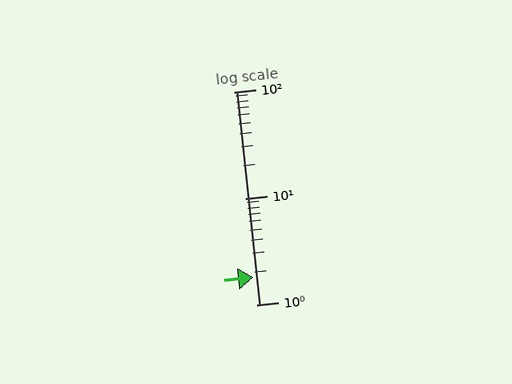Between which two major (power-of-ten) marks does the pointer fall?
The pointer is between 1 and 10.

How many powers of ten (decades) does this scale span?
The scale spans 2 decades, from 1 to 100.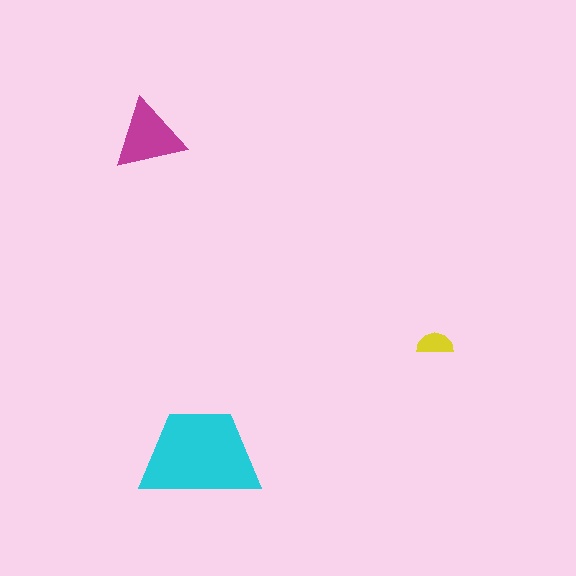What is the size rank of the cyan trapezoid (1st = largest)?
1st.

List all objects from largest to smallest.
The cyan trapezoid, the magenta triangle, the yellow semicircle.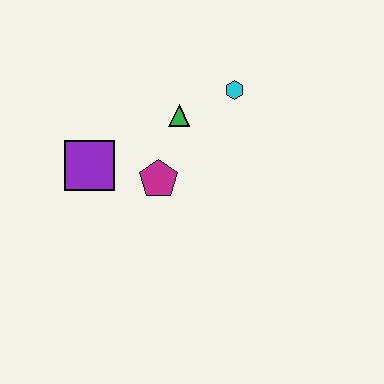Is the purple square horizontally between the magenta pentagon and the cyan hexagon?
No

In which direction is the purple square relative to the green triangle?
The purple square is to the left of the green triangle.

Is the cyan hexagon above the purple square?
Yes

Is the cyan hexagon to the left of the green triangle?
No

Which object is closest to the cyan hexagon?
The green triangle is closest to the cyan hexagon.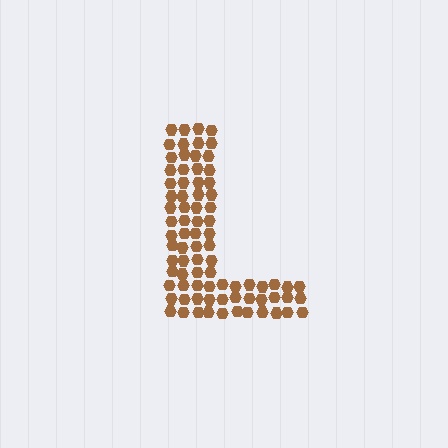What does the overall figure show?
The overall figure shows the letter L.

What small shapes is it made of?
It is made of small hexagons.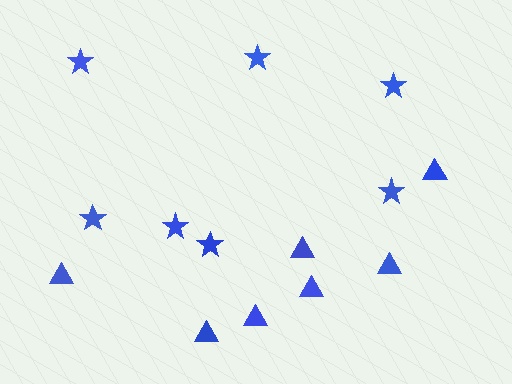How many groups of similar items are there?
There are 2 groups: one group of triangles (7) and one group of stars (7).